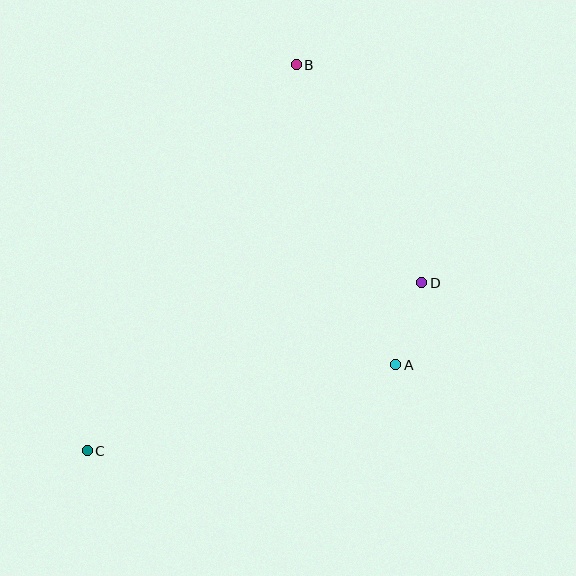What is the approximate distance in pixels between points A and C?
The distance between A and C is approximately 320 pixels.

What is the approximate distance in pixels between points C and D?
The distance between C and D is approximately 374 pixels.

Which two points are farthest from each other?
Points B and C are farthest from each other.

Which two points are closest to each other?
Points A and D are closest to each other.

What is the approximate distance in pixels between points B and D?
The distance between B and D is approximately 251 pixels.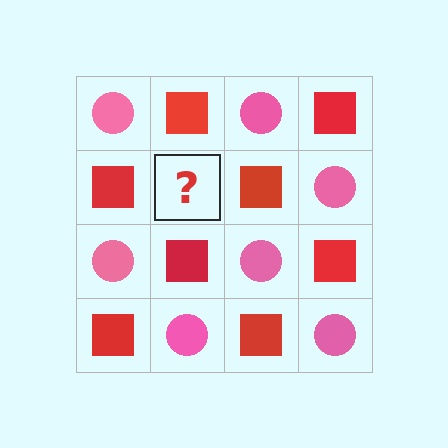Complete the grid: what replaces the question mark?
The question mark should be replaced with a pink circle.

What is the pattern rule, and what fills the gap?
The rule is that it alternates pink circle and red square in a checkerboard pattern. The gap should be filled with a pink circle.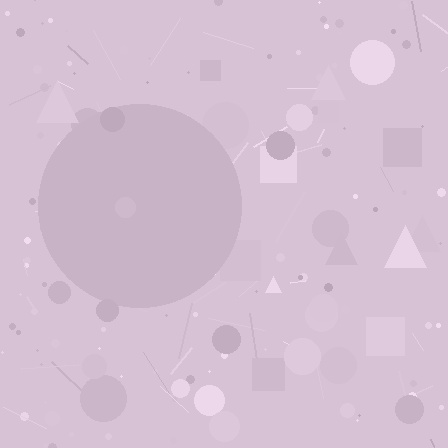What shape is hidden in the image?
A circle is hidden in the image.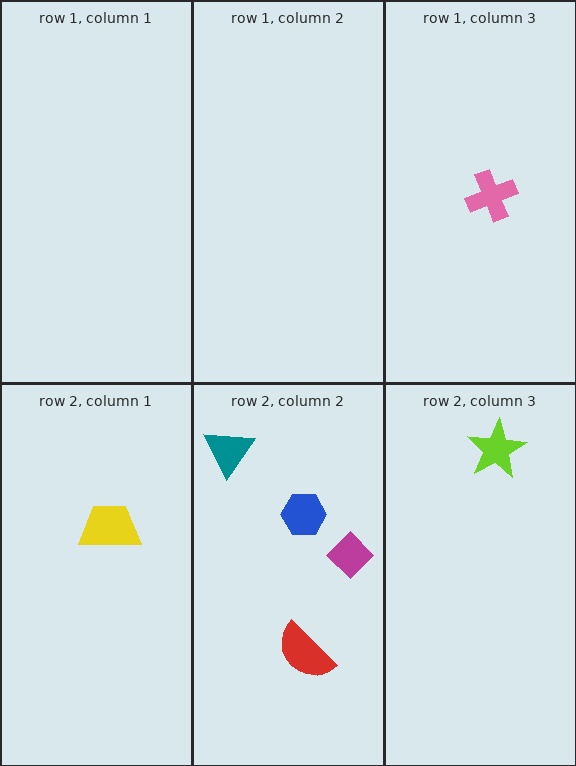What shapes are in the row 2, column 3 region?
The lime star.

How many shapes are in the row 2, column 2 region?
4.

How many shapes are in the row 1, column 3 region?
1.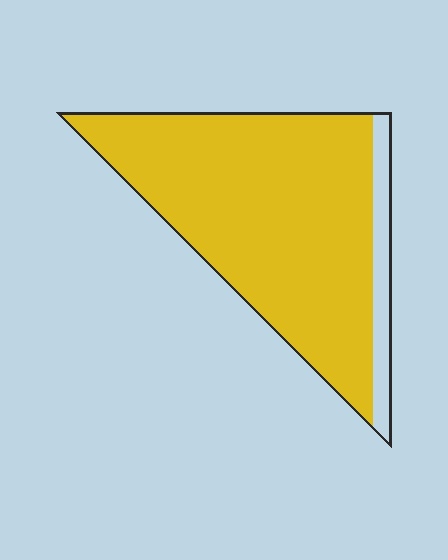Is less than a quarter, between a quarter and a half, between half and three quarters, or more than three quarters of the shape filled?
More than three quarters.